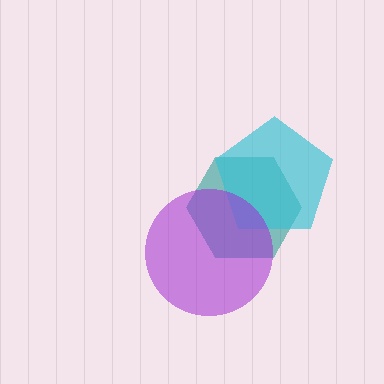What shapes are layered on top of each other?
The layered shapes are: a teal hexagon, a cyan pentagon, a purple circle.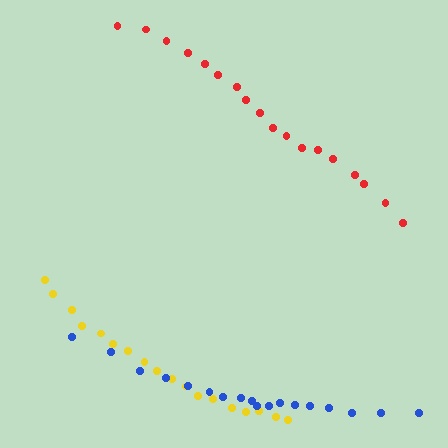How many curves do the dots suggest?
There are 3 distinct paths.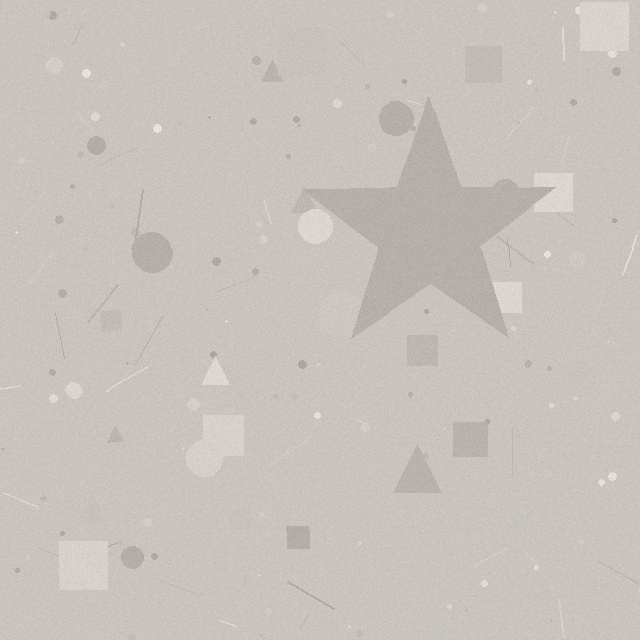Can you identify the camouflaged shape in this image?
The camouflaged shape is a star.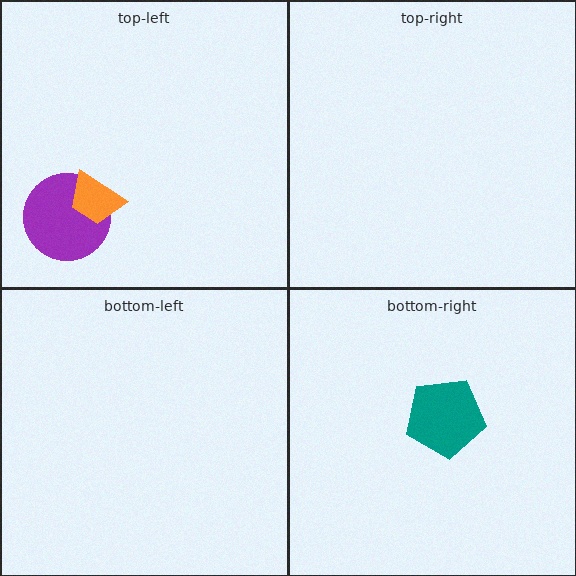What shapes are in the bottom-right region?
The teal pentagon.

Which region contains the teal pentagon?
The bottom-right region.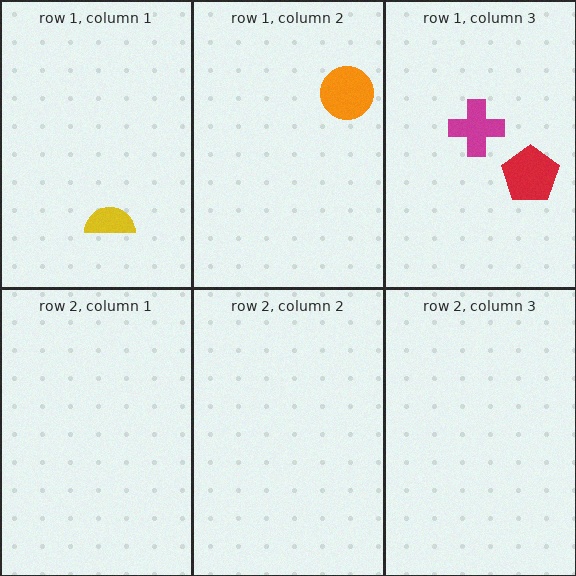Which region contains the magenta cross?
The row 1, column 3 region.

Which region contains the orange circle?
The row 1, column 2 region.